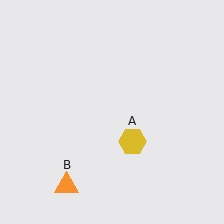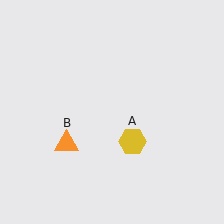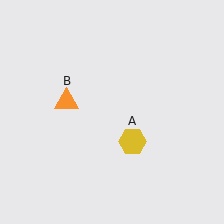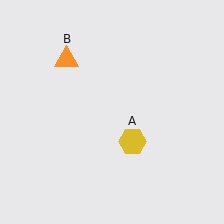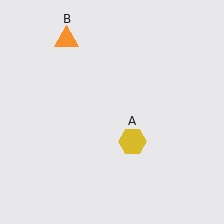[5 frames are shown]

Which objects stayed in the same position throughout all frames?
Yellow hexagon (object A) remained stationary.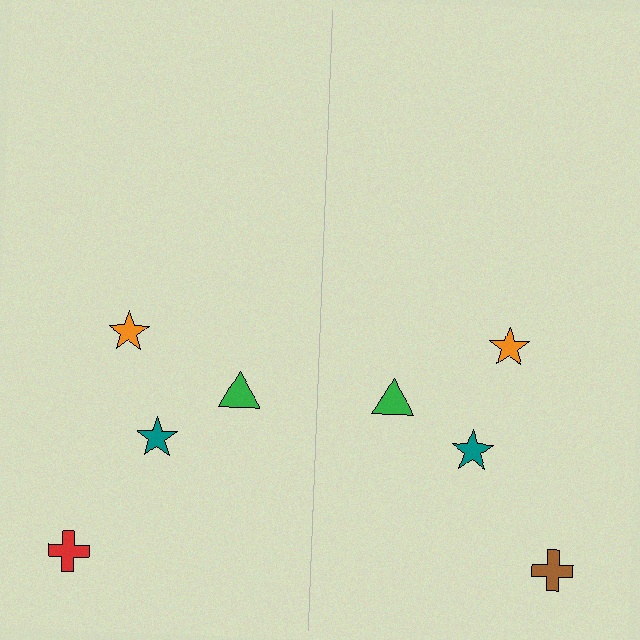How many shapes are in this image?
There are 8 shapes in this image.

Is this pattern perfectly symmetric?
No, the pattern is not perfectly symmetric. The brown cross on the right side breaks the symmetry — its mirror counterpart is red.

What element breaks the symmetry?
The brown cross on the right side breaks the symmetry — its mirror counterpart is red.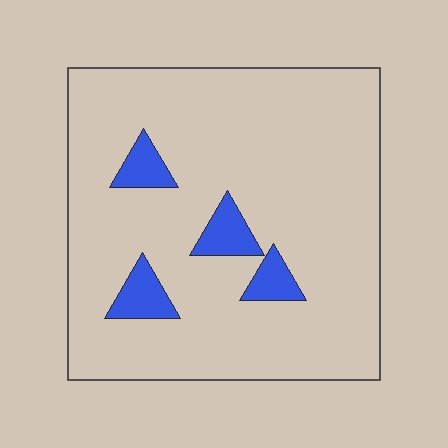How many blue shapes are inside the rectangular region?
4.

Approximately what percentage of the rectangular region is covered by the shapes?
Approximately 10%.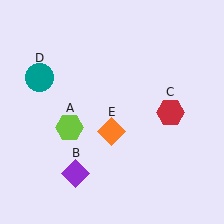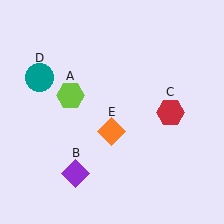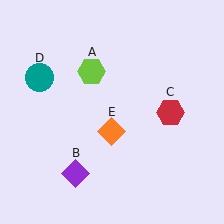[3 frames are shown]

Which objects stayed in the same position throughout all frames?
Purple diamond (object B) and red hexagon (object C) and teal circle (object D) and orange diamond (object E) remained stationary.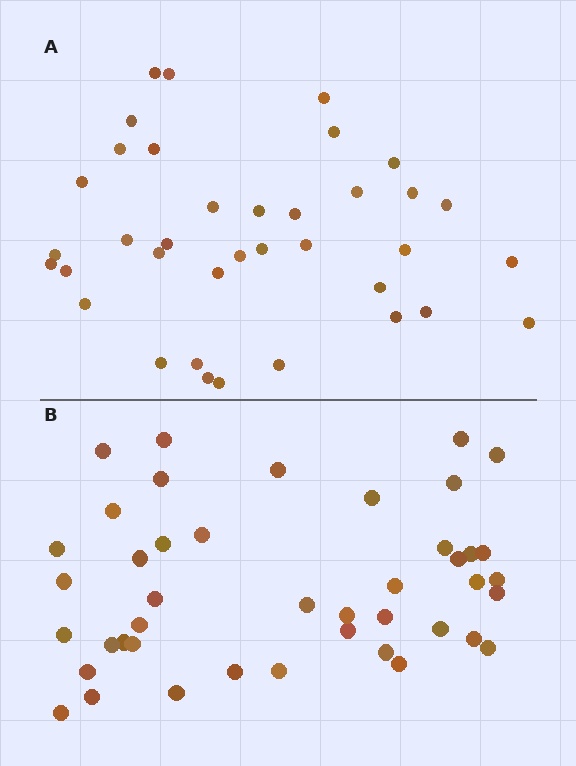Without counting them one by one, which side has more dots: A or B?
Region B (the bottom region) has more dots.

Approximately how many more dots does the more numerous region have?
Region B has about 6 more dots than region A.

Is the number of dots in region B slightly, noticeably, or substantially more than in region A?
Region B has only slightly more — the two regions are fairly close. The ratio is roughly 1.2 to 1.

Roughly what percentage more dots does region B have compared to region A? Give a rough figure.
About 15% more.